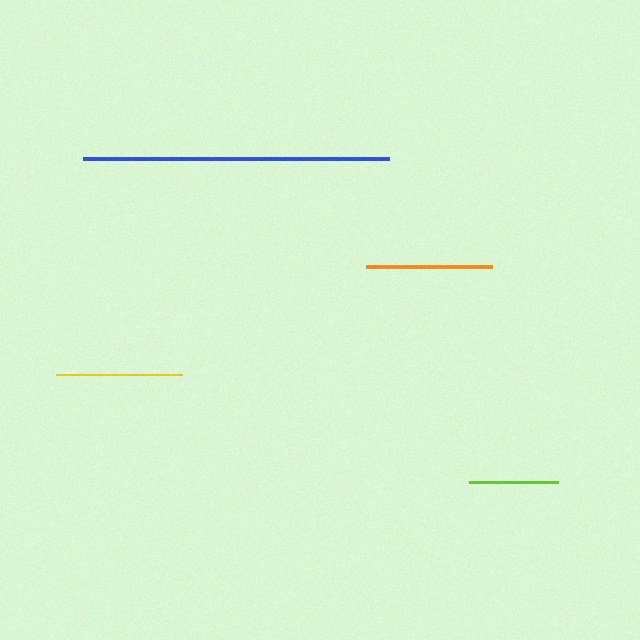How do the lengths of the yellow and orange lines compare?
The yellow and orange lines are approximately the same length.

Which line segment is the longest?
The blue line is the longest at approximately 306 pixels.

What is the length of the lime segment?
The lime segment is approximately 89 pixels long.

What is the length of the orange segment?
The orange segment is approximately 126 pixels long.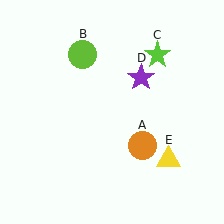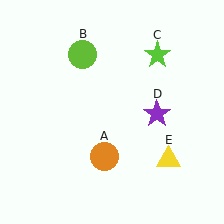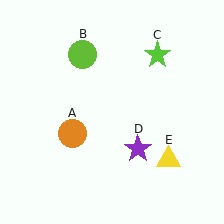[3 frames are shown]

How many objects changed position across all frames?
2 objects changed position: orange circle (object A), purple star (object D).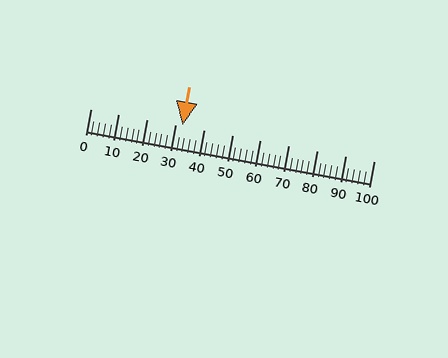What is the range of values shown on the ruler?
The ruler shows values from 0 to 100.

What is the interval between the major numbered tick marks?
The major tick marks are spaced 10 units apart.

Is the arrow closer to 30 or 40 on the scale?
The arrow is closer to 30.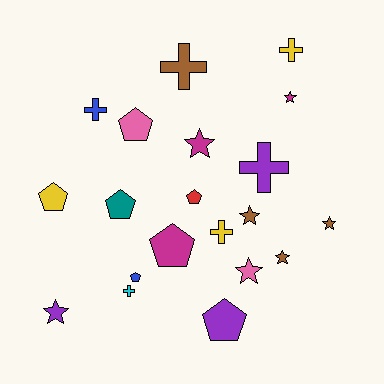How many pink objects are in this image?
There are 2 pink objects.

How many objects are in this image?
There are 20 objects.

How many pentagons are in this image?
There are 7 pentagons.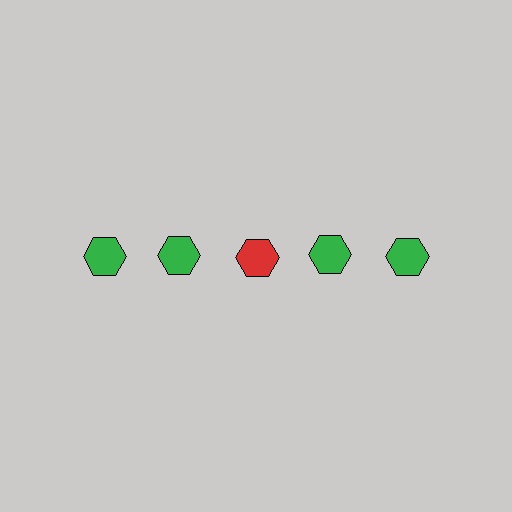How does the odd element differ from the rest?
It has a different color: red instead of green.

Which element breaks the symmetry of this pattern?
The red hexagon in the top row, center column breaks the symmetry. All other shapes are green hexagons.